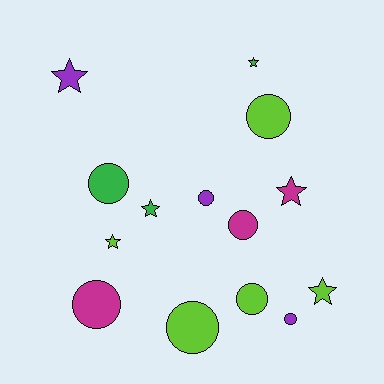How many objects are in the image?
There are 14 objects.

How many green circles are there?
There is 1 green circle.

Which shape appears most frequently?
Circle, with 8 objects.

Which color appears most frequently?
Lime, with 5 objects.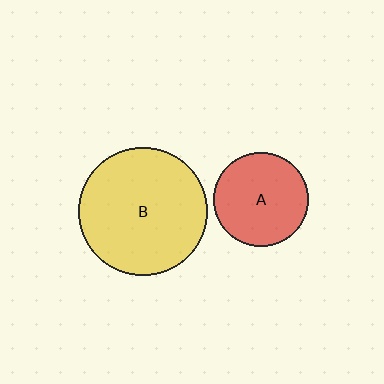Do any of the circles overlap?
No, none of the circles overlap.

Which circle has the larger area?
Circle B (yellow).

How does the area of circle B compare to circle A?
Approximately 1.9 times.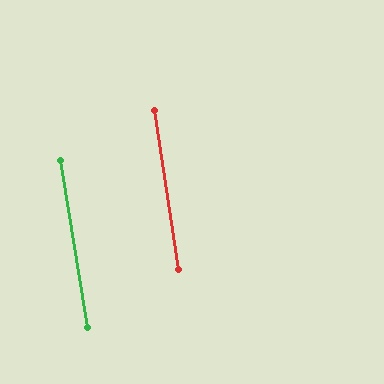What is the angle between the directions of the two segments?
Approximately 1 degree.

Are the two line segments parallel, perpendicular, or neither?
Parallel — their directions differ by only 0.6°.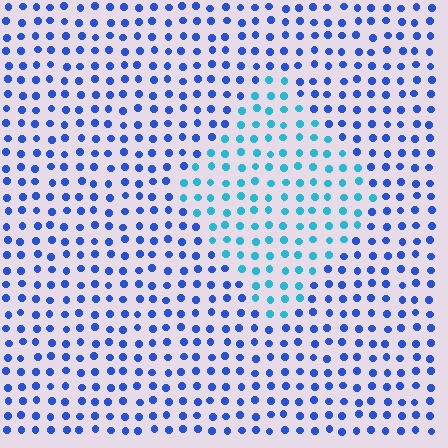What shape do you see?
I see a diamond.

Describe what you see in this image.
The image is filled with small blue elements in a uniform arrangement. A diamond-shaped region is visible where the elements are tinted to a slightly different hue, forming a subtle color boundary.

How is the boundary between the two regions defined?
The boundary is defined purely by a slight shift in hue (about 37 degrees). Spacing, size, and orientation are identical on both sides.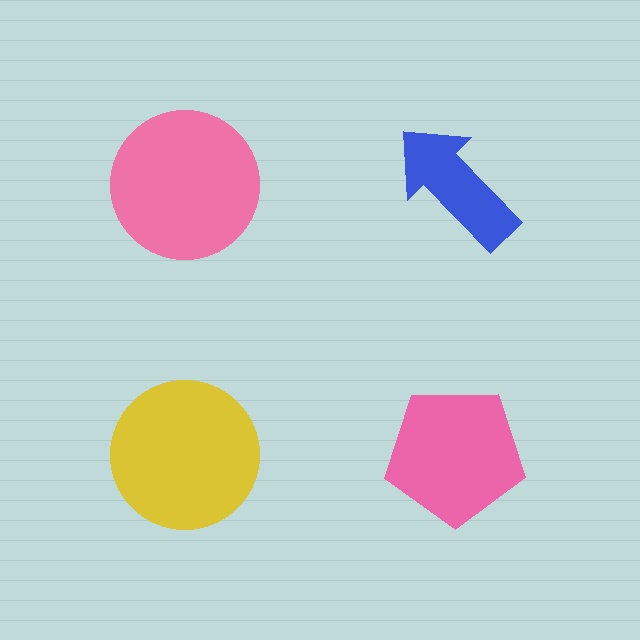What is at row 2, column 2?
A pink pentagon.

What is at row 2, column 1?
A yellow circle.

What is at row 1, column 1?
A pink circle.